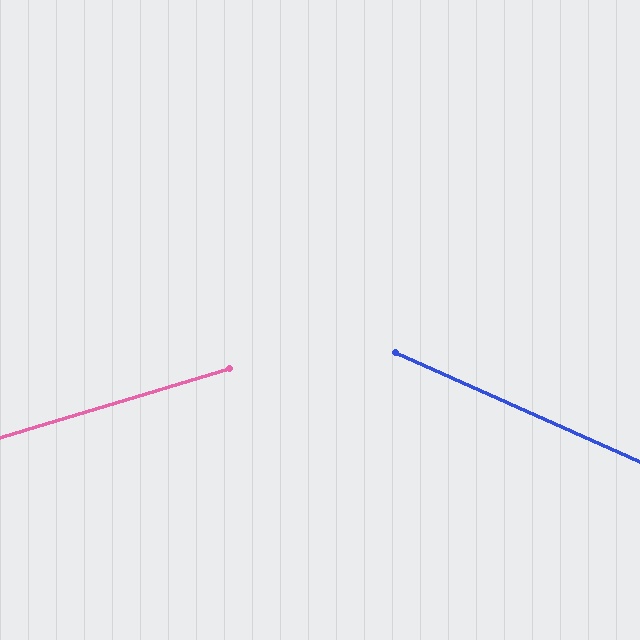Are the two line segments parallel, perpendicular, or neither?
Neither parallel nor perpendicular — they differ by about 41°.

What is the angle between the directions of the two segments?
Approximately 41 degrees.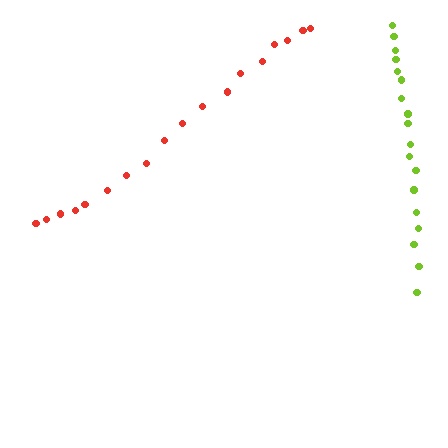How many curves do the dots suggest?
There are 2 distinct paths.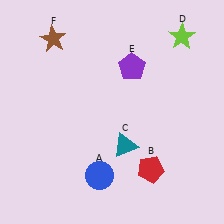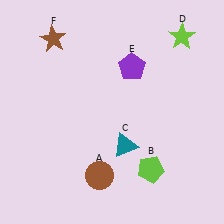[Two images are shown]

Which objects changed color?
A changed from blue to brown. B changed from red to lime.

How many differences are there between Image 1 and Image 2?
There are 2 differences between the two images.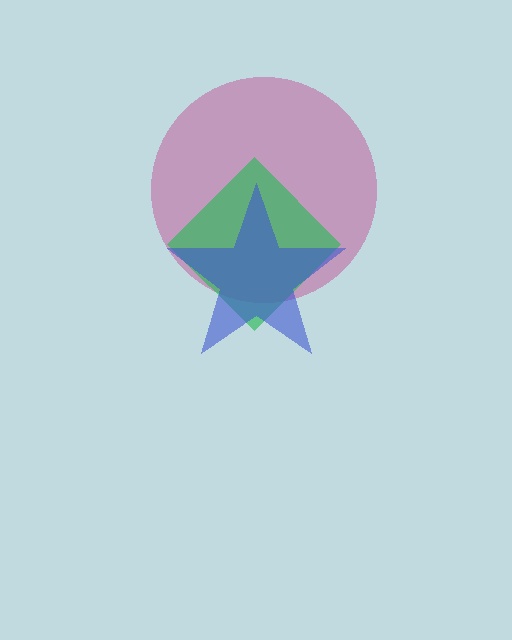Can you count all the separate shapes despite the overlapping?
Yes, there are 3 separate shapes.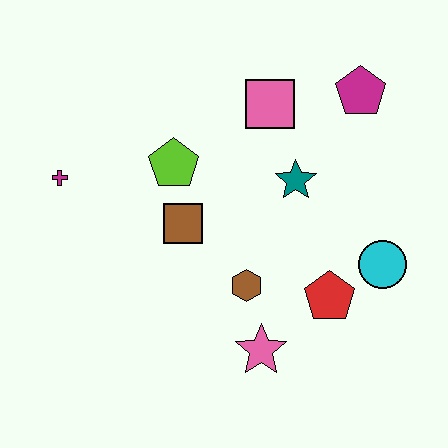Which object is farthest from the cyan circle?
The magenta cross is farthest from the cyan circle.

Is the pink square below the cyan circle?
No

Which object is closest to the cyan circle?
The red pentagon is closest to the cyan circle.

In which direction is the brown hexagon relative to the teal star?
The brown hexagon is below the teal star.